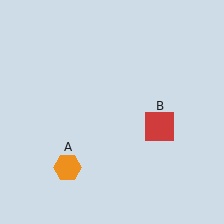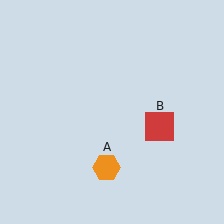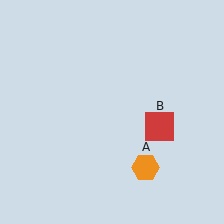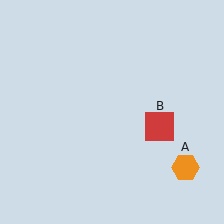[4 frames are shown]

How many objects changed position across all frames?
1 object changed position: orange hexagon (object A).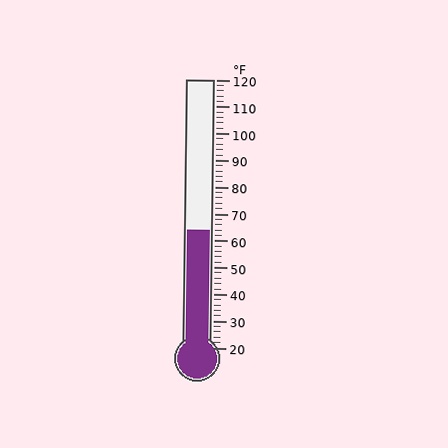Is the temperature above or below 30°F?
The temperature is above 30°F.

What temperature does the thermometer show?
The thermometer shows approximately 64°F.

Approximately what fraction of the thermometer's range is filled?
The thermometer is filled to approximately 45% of its range.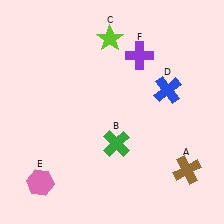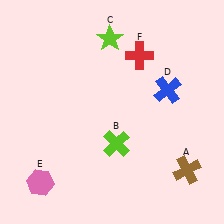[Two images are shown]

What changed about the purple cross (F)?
In Image 1, F is purple. In Image 2, it changed to red.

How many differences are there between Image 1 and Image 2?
There are 2 differences between the two images.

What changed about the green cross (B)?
In Image 1, B is green. In Image 2, it changed to lime.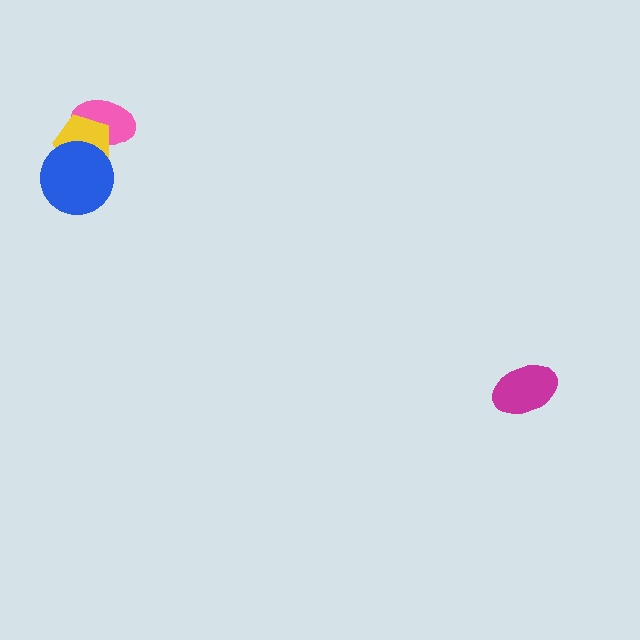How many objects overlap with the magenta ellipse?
0 objects overlap with the magenta ellipse.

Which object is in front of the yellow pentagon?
The blue circle is in front of the yellow pentagon.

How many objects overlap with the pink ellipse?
2 objects overlap with the pink ellipse.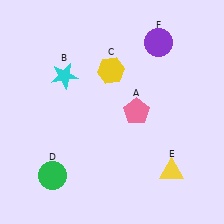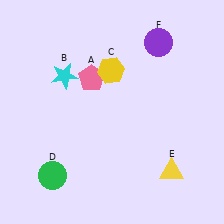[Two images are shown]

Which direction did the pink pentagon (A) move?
The pink pentagon (A) moved left.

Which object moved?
The pink pentagon (A) moved left.